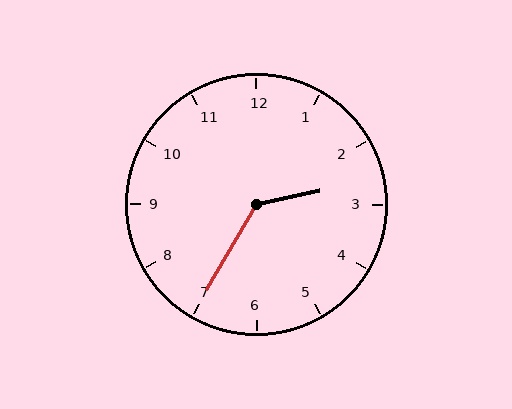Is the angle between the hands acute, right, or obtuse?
It is obtuse.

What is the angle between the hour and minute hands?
Approximately 132 degrees.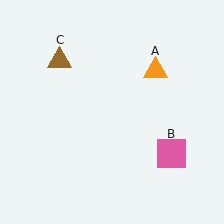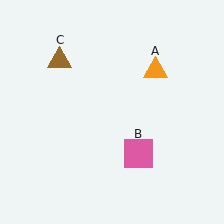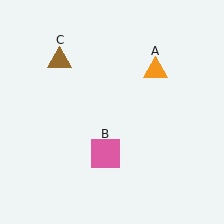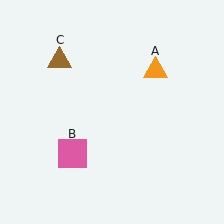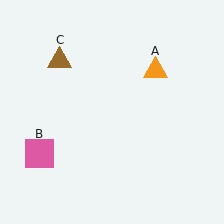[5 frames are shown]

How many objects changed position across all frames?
1 object changed position: pink square (object B).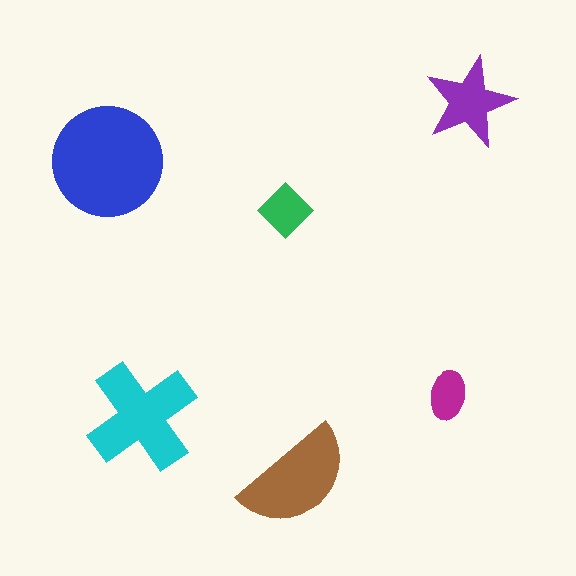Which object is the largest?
The blue circle.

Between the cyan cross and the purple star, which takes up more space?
The cyan cross.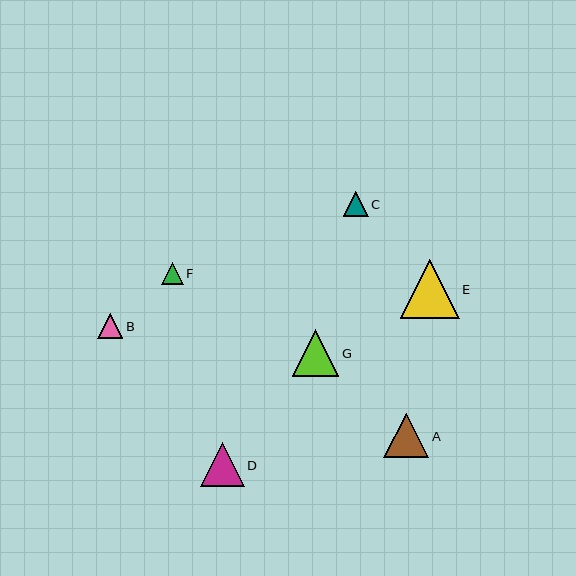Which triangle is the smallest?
Triangle F is the smallest with a size of approximately 22 pixels.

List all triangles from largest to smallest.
From largest to smallest: E, G, A, D, B, C, F.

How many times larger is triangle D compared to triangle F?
Triangle D is approximately 2.0 times the size of triangle F.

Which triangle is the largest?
Triangle E is the largest with a size of approximately 59 pixels.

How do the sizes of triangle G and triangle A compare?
Triangle G and triangle A are approximately the same size.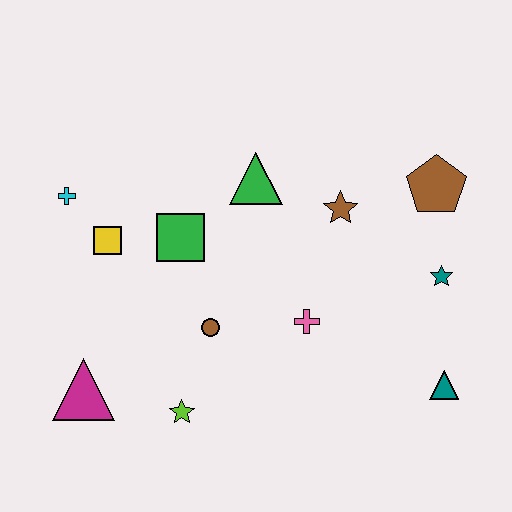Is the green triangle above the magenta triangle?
Yes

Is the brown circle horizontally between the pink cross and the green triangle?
No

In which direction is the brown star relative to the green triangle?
The brown star is to the right of the green triangle.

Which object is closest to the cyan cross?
The yellow square is closest to the cyan cross.